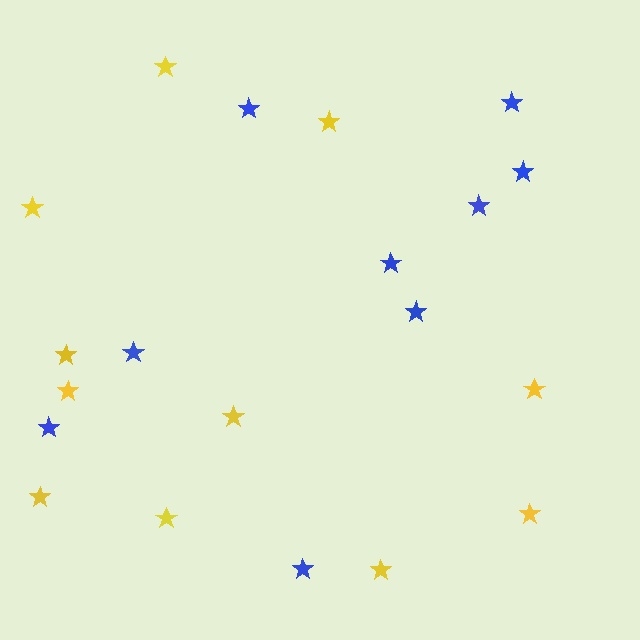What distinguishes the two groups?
There are 2 groups: one group of yellow stars (11) and one group of blue stars (9).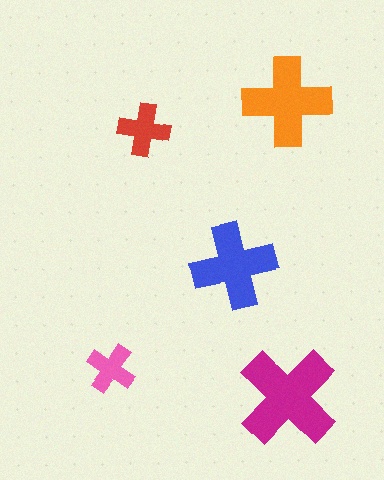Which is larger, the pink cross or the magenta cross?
The magenta one.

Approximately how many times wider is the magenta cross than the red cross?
About 2 times wider.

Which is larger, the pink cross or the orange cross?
The orange one.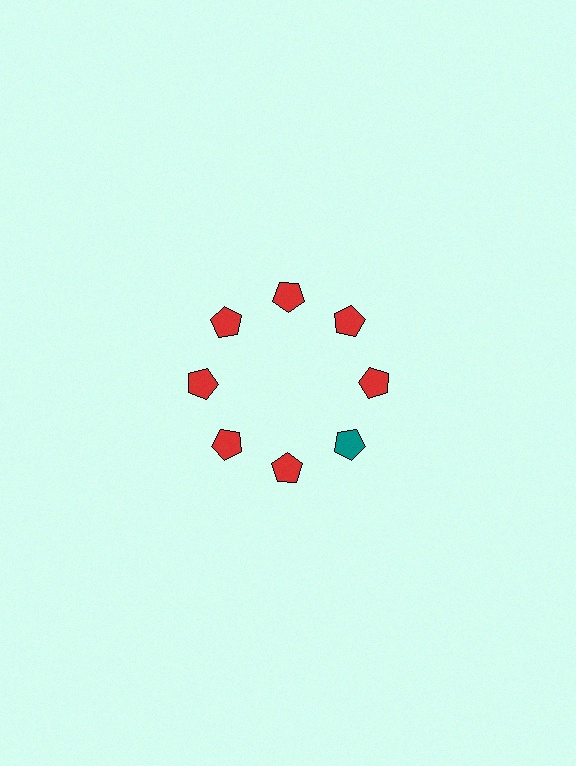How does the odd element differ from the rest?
It has a different color: teal instead of red.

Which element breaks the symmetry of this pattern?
The teal pentagon at roughly the 4 o'clock position breaks the symmetry. All other shapes are red pentagons.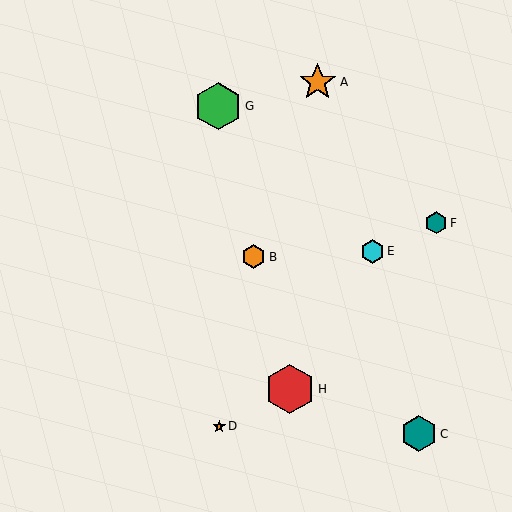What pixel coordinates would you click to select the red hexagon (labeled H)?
Click at (290, 389) to select the red hexagon H.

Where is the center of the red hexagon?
The center of the red hexagon is at (290, 389).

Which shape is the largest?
The red hexagon (labeled H) is the largest.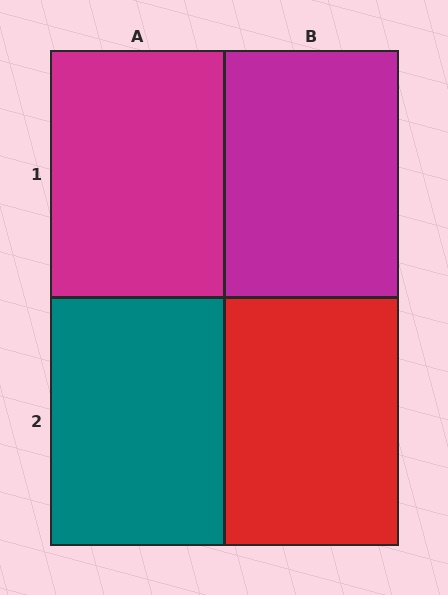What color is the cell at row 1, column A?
Magenta.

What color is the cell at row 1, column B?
Magenta.